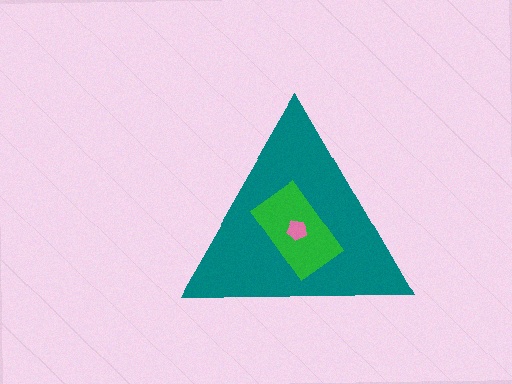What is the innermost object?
The pink pentagon.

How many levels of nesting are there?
3.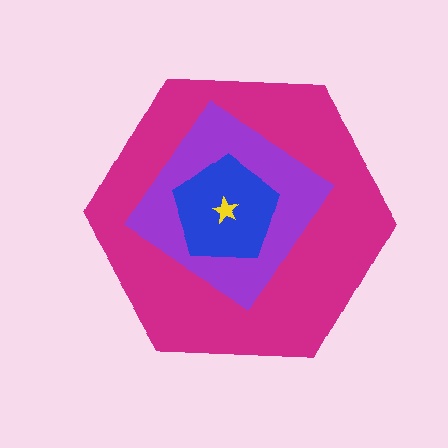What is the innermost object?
The yellow star.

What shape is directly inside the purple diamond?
The blue pentagon.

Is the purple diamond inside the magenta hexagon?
Yes.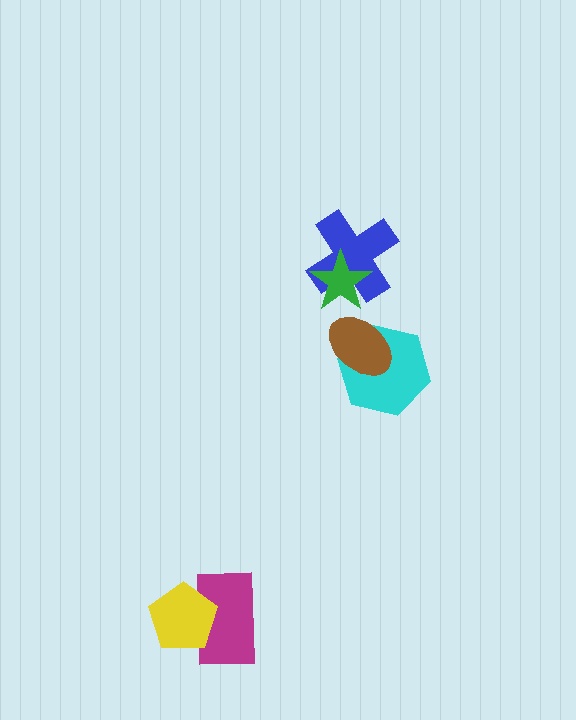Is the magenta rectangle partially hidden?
Yes, it is partially covered by another shape.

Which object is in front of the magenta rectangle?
The yellow pentagon is in front of the magenta rectangle.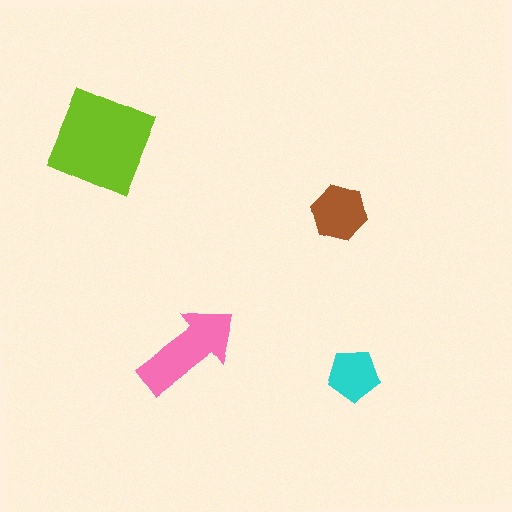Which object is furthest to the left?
The lime diamond is leftmost.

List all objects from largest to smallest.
The lime diamond, the pink arrow, the brown hexagon, the cyan pentagon.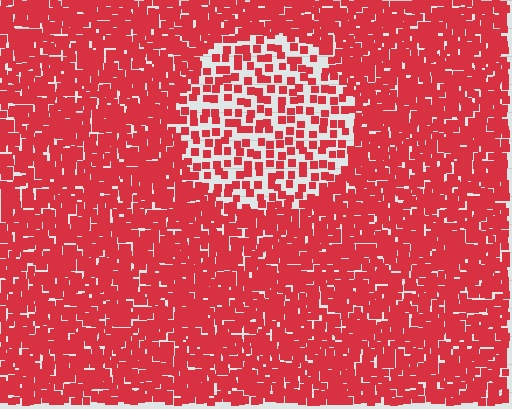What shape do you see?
I see a circle.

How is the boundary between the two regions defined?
The boundary is defined by a change in element density (approximately 2.3x ratio). All elements are the same color, size, and shape.